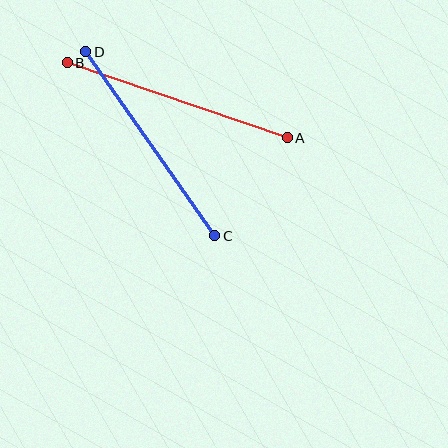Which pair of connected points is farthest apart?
Points A and B are farthest apart.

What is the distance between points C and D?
The distance is approximately 225 pixels.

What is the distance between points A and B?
The distance is approximately 232 pixels.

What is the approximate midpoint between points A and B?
The midpoint is at approximately (177, 100) pixels.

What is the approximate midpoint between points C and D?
The midpoint is at approximately (150, 144) pixels.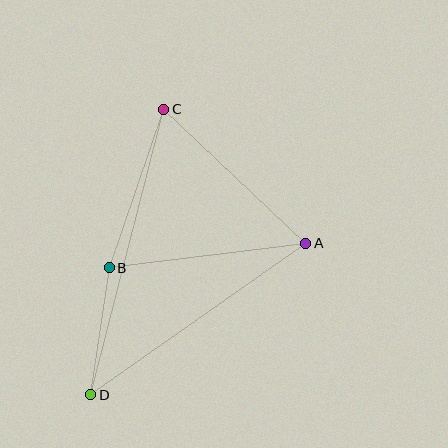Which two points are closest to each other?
Points B and D are closest to each other.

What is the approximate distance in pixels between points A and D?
The distance between A and D is approximately 263 pixels.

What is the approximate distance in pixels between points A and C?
The distance between A and C is approximately 195 pixels.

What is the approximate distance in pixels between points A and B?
The distance between A and B is approximately 198 pixels.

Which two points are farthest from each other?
Points C and D are farthest from each other.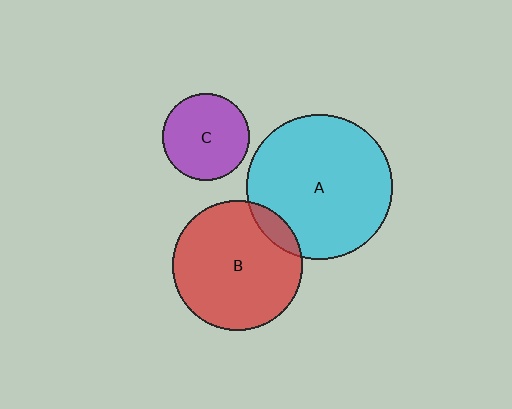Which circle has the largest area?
Circle A (cyan).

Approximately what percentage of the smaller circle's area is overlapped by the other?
Approximately 10%.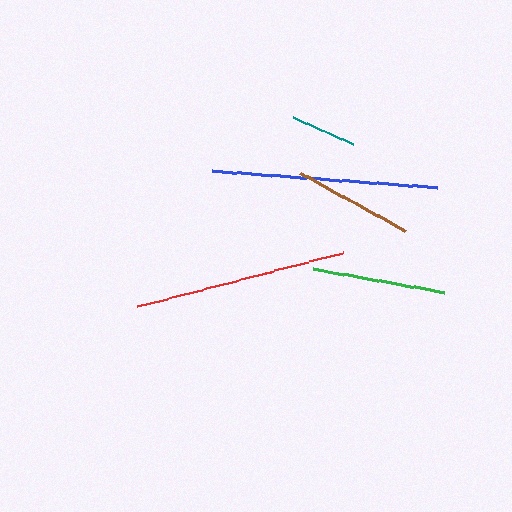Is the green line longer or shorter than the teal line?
The green line is longer than the teal line.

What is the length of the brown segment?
The brown segment is approximately 120 pixels long.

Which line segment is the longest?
The blue line is the longest at approximately 226 pixels.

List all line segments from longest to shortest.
From longest to shortest: blue, red, green, brown, teal.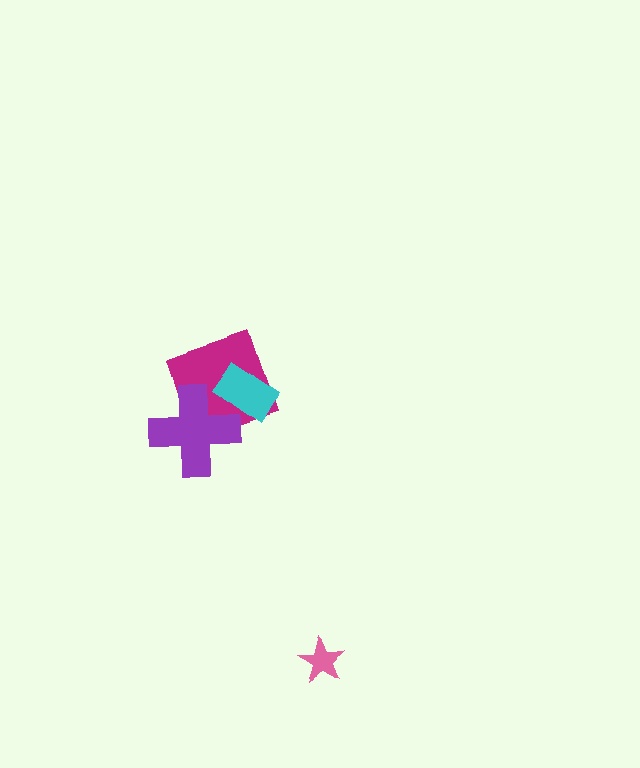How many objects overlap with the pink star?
0 objects overlap with the pink star.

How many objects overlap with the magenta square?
2 objects overlap with the magenta square.